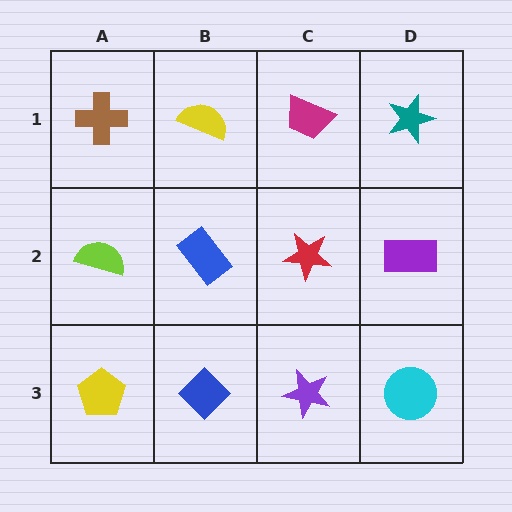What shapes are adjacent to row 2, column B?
A yellow semicircle (row 1, column B), a blue diamond (row 3, column B), a lime semicircle (row 2, column A), a red star (row 2, column C).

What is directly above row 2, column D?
A teal star.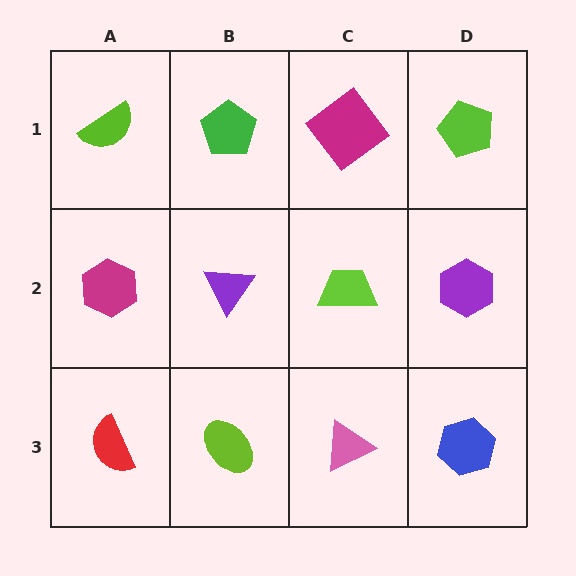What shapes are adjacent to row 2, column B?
A green pentagon (row 1, column B), a lime ellipse (row 3, column B), a magenta hexagon (row 2, column A), a lime trapezoid (row 2, column C).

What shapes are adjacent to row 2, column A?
A lime semicircle (row 1, column A), a red semicircle (row 3, column A), a purple triangle (row 2, column B).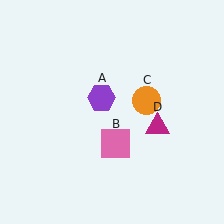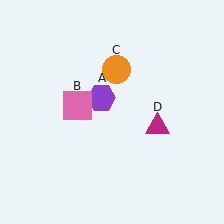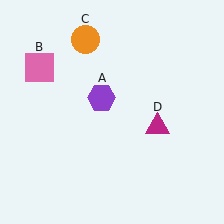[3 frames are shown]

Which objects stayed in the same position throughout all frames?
Purple hexagon (object A) and magenta triangle (object D) remained stationary.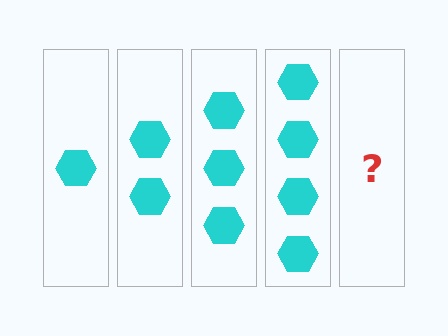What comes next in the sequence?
The next element should be 5 hexagons.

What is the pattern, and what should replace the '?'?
The pattern is that each step adds one more hexagon. The '?' should be 5 hexagons.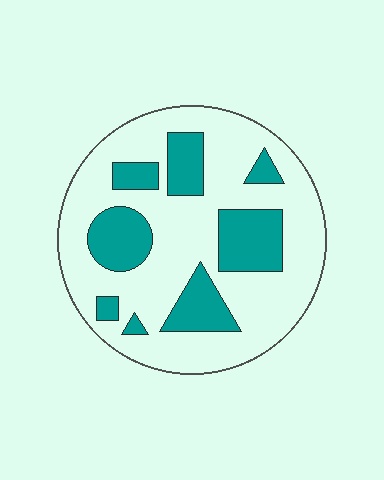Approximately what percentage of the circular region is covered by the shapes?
Approximately 30%.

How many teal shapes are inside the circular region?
8.